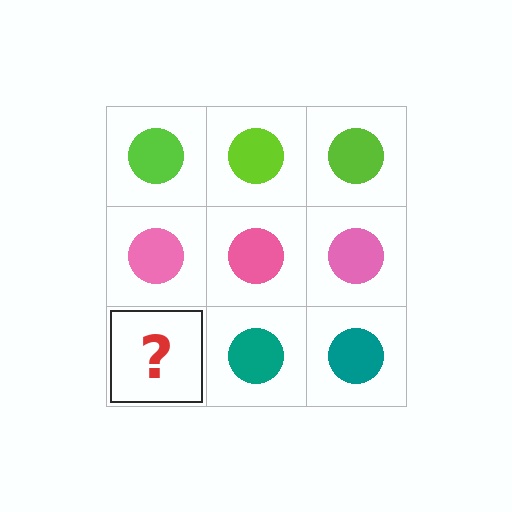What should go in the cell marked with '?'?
The missing cell should contain a teal circle.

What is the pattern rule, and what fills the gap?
The rule is that each row has a consistent color. The gap should be filled with a teal circle.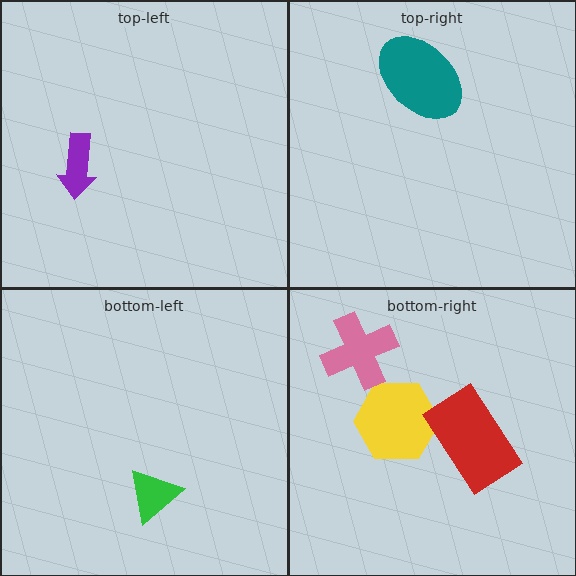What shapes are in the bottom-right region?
The yellow hexagon, the pink cross, the red rectangle.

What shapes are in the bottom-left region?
The green triangle.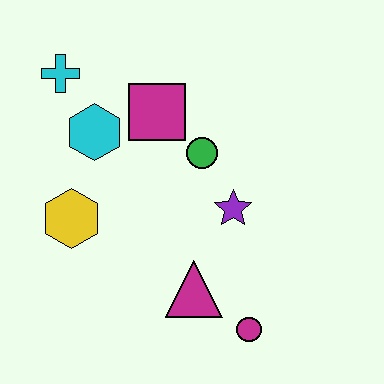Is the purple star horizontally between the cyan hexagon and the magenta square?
No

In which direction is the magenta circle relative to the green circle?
The magenta circle is below the green circle.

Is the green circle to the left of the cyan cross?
No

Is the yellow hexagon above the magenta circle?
Yes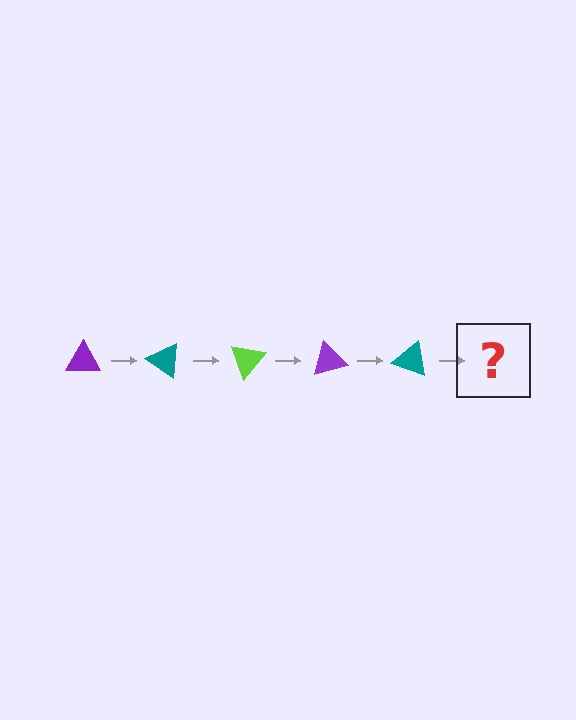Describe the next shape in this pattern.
It should be a lime triangle, rotated 175 degrees from the start.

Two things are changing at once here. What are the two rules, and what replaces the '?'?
The two rules are that it rotates 35 degrees each step and the color cycles through purple, teal, and lime. The '?' should be a lime triangle, rotated 175 degrees from the start.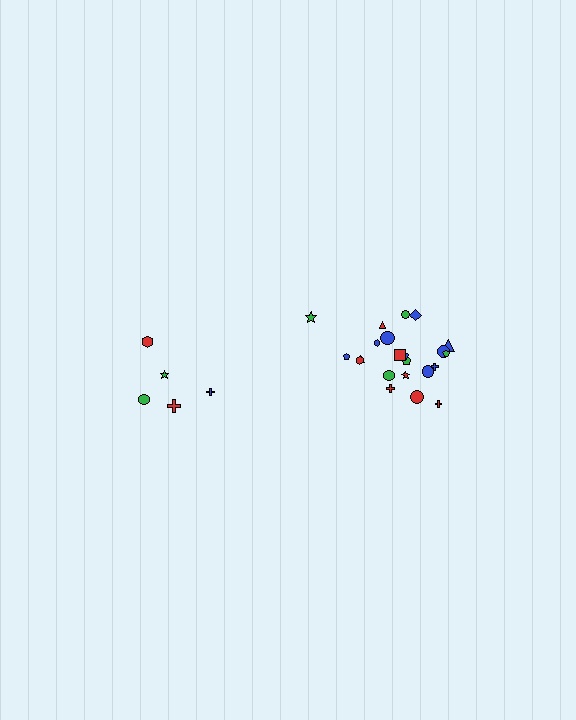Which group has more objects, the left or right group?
The right group.